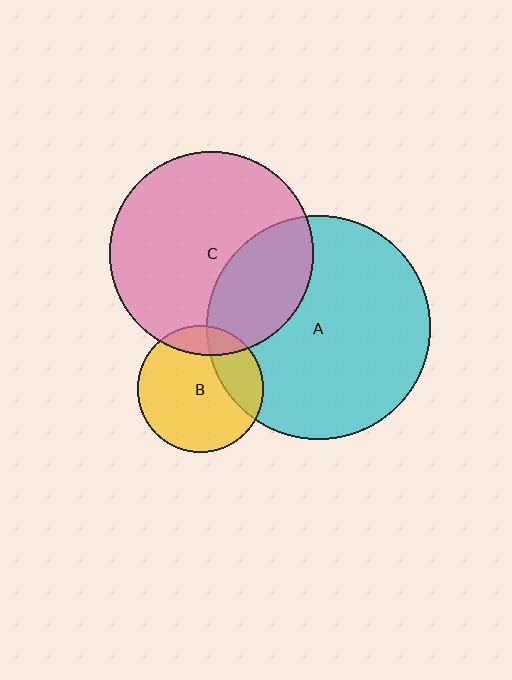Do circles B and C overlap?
Yes.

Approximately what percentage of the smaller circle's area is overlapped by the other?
Approximately 15%.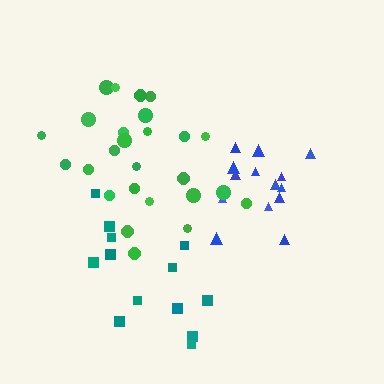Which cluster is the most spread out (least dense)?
Teal.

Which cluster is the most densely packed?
Blue.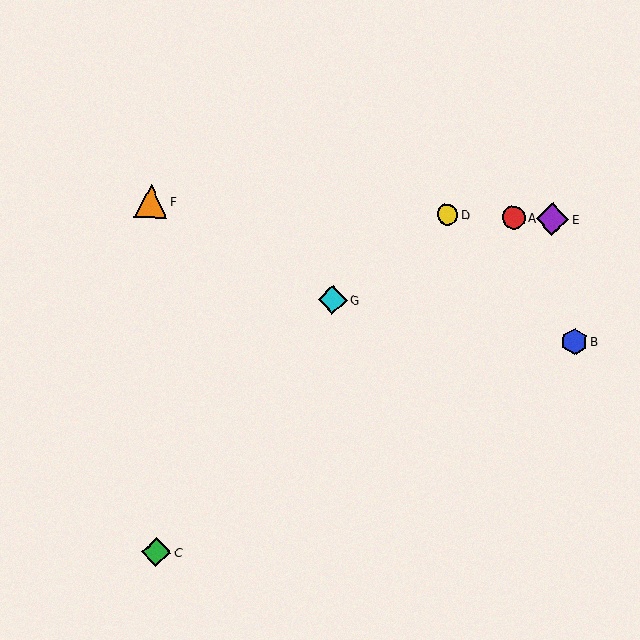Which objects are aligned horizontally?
Objects A, D, E, F are aligned horizontally.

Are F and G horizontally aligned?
No, F is at y≈201 and G is at y≈300.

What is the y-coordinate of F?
Object F is at y≈201.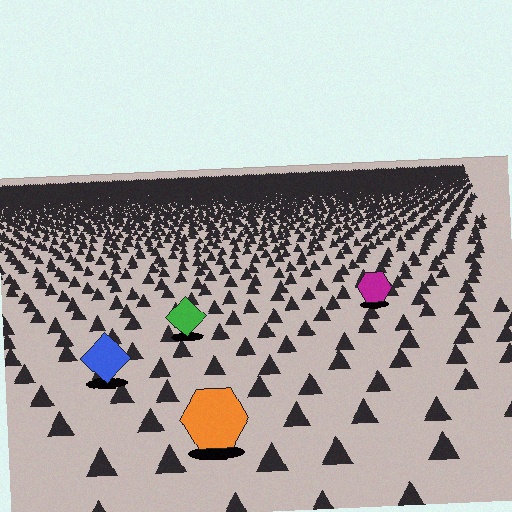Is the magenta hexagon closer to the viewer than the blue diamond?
No. The blue diamond is closer — you can tell from the texture gradient: the ground texture is coarser near it.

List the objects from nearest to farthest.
From nearest to farthest: the orange hexagon, the blue diamond, the green diamond, the magenta hexagon.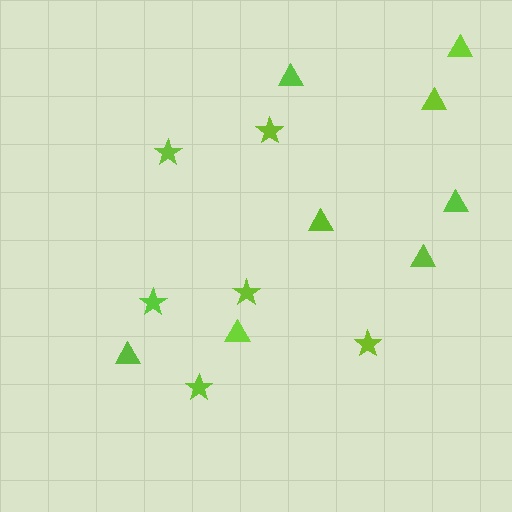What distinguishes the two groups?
There are 2 groups: one group of triangles (8) and one group of stars (6).